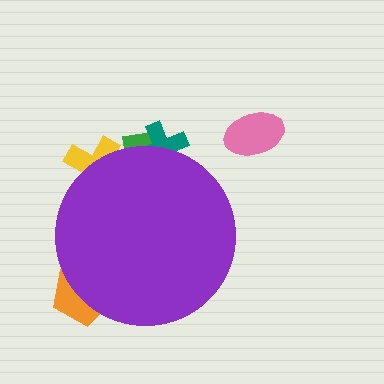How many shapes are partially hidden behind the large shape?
4 shapes are partially hidden.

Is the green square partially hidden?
Yes, the green square is partially hidden behind the purple circle.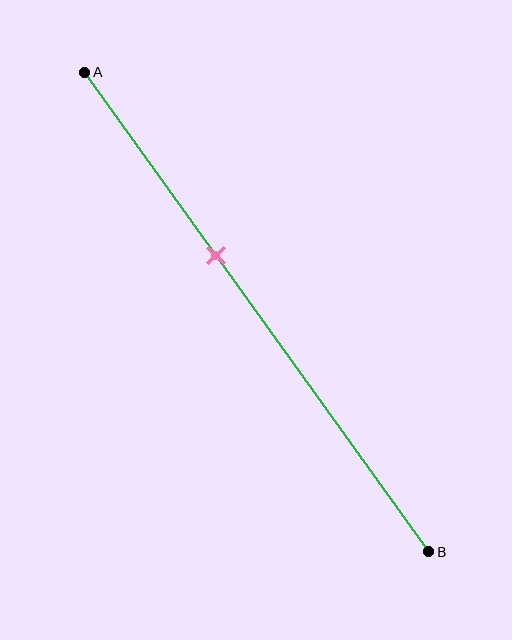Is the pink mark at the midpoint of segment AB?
No, the mark is at about 40% from A, not at the 50% midpoint.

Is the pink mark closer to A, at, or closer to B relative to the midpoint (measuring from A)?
The pink mark is closer to point A than the midpoint of segment AB.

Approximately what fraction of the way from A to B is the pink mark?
The pink mark is approximately 40% of the way from A to B.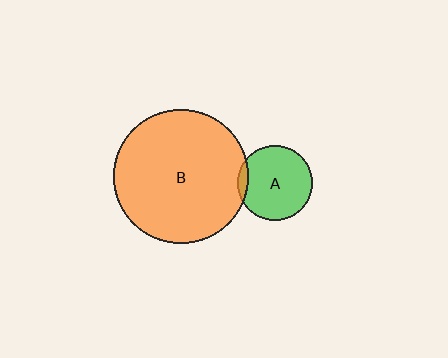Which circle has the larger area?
Circle B (orange).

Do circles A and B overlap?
Yes.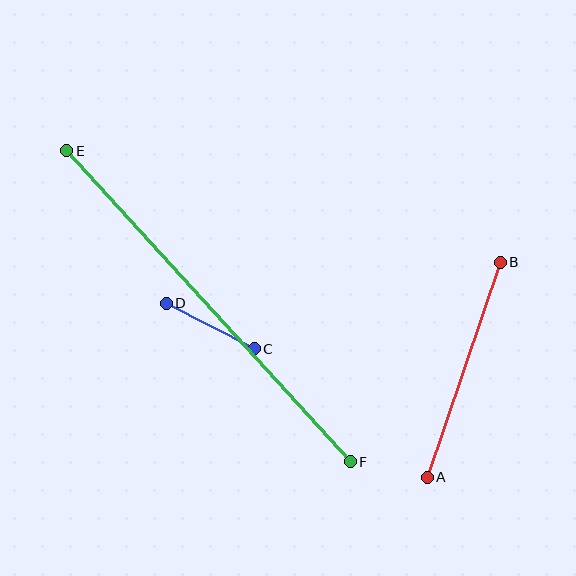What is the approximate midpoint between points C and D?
The midpoint is at approximately (210, 326) pixels.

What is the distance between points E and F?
The distance is approximately 421 pixels.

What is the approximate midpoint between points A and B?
The midpoint is at approximately (464, 370) pixels.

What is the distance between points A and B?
The distance is approximately 227 pixels.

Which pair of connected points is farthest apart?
Points E and F are farthest apart.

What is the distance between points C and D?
The distance is approximately 99 pixels.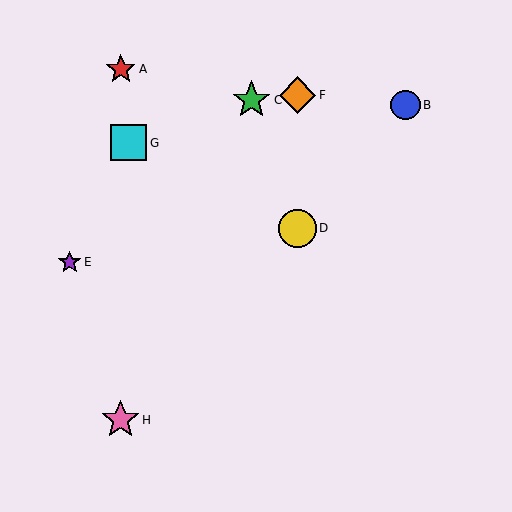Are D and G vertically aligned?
No, D is at x≈297 and G is at x≈129.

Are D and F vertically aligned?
Yes, both are at x≈297.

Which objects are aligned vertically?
Objects D, F are aligned vertically.